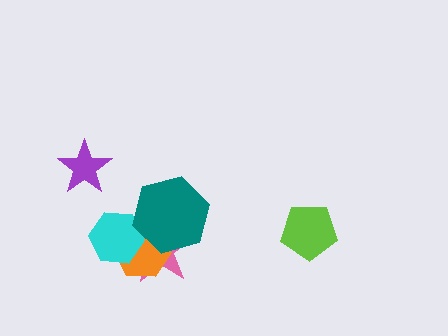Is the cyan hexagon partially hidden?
Yes, it is partially covered by another shape.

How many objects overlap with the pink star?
3 objects overlap with the pink star.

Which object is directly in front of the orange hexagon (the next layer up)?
The cyan hexagon is directly in front of the orange hexagon.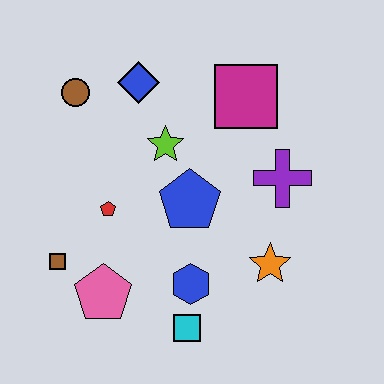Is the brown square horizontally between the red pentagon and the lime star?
No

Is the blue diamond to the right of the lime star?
No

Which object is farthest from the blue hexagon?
The brown circle is farthest from the blue hexagon.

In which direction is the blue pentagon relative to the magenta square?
The blue pentagon is below the magenta square.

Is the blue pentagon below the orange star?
No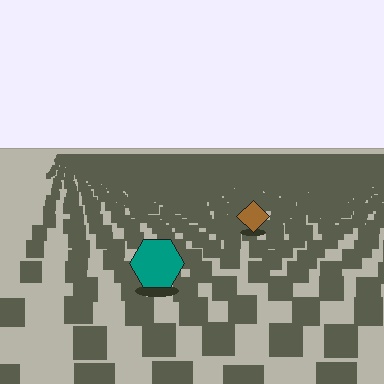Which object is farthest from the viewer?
The brown diamond is farthest from the viewer. It appears smaller and the ground texture around it is denser.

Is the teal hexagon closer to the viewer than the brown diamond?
Yes. The teal hexagon is closer — you can tell from the texture gradient: the ground texture is coarser near it.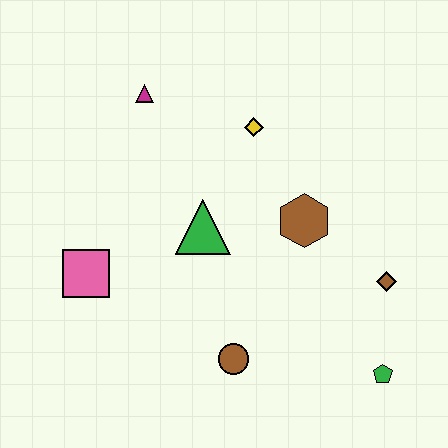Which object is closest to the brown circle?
The green triangle is closest to the brown circle.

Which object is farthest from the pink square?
The green pentagon is farthest from the pink square.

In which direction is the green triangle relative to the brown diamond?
The green triangle is to the left of the brown diamond.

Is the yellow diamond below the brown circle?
No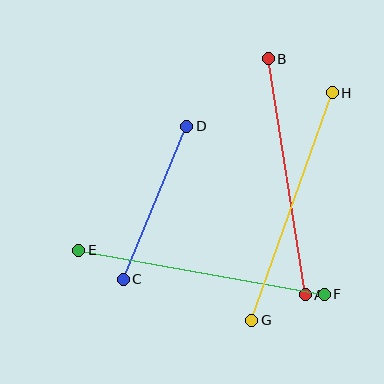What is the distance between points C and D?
The distance is approximately 165 pixels.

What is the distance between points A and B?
The distance is approximately 239 pixels.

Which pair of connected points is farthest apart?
Points E and F are farthest apart.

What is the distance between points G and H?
The distance is approximately 241 pixels.